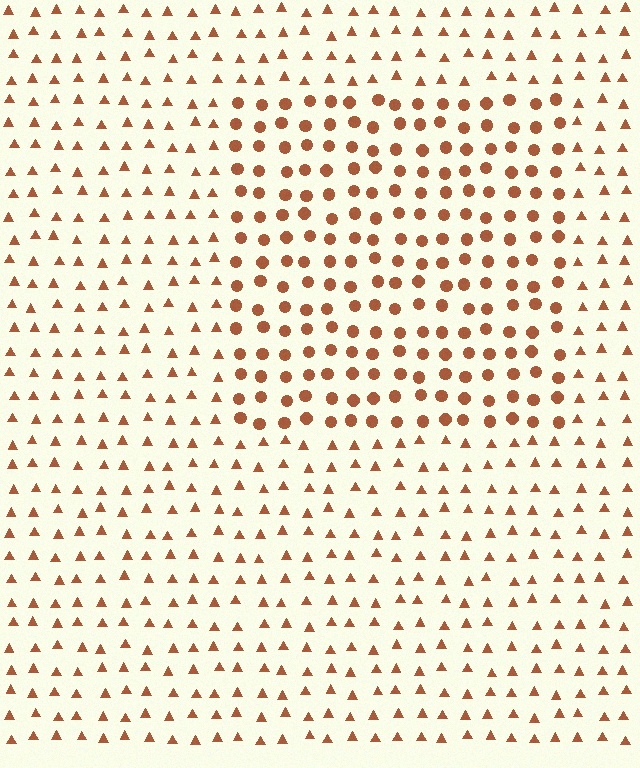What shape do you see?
I see a rectangle.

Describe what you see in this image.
The image is filled with small brown elements arranged in a uniform grid. A rectangle-shaped region contains circles, while the surrounding area contains triangles. The boundary is defined purely by the change in element shape.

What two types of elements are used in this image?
The image uses circles inside the rectangle region and triangles outside it.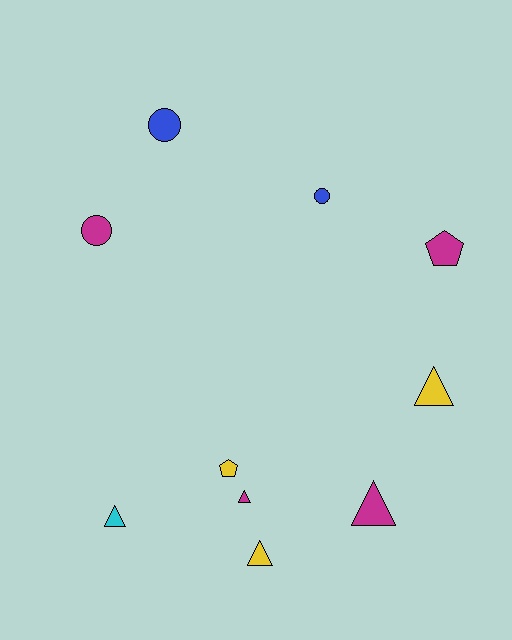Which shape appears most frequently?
Triangle, with 5 objects.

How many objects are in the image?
There are 10 objects.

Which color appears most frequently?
Magenta, with 4 objects.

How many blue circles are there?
There are 2 blue circles.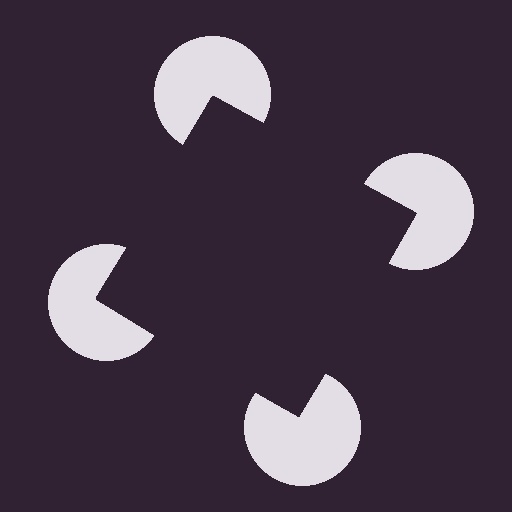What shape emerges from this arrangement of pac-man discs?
An illusory square — its edges are inferred from the aligned wedge cuts in the pac-man discs, not physically drawn.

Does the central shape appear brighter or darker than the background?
It typically appears slightly darker than the background, even though no actual brightness change is drawn.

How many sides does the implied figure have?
4 sides.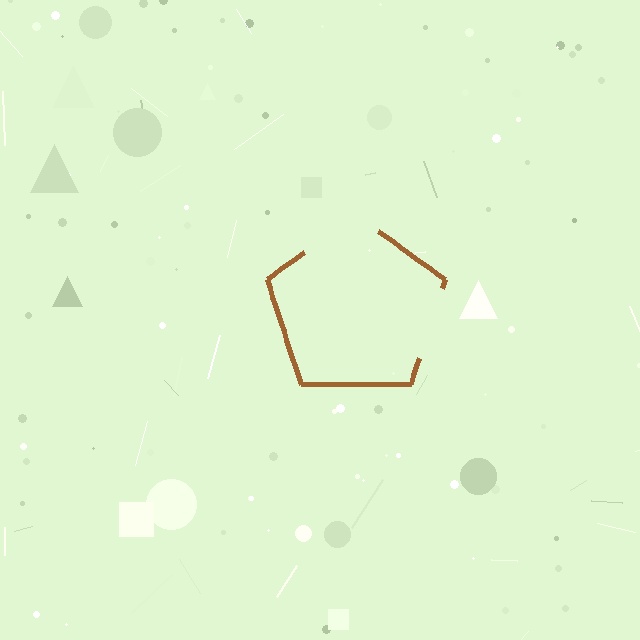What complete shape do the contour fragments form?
The contour fragments form a pentagon.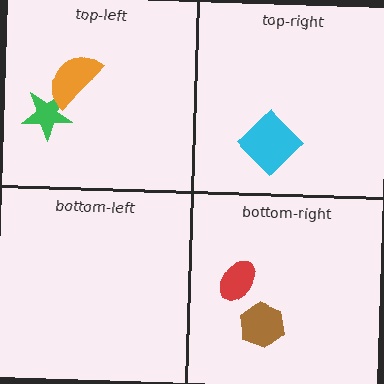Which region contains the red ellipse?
The bottom-right region.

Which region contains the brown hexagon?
The bottom-right region.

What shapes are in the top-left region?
The green star, the orange semicircle.